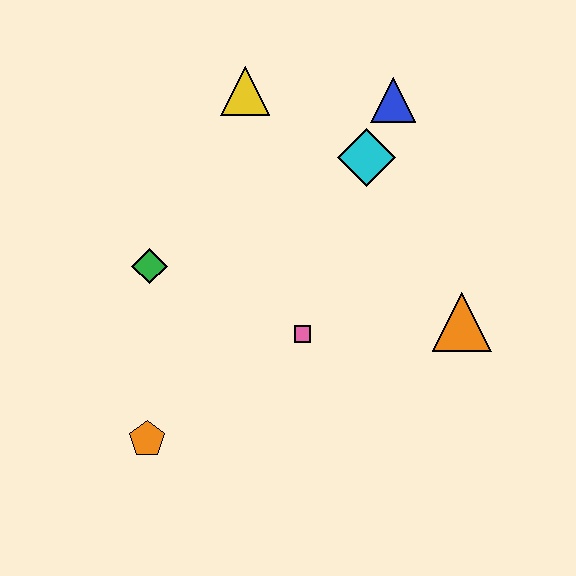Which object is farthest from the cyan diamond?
The orange pentagon is farthest from the cyan diamond.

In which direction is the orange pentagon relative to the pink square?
The orange pentagon is to the left of the pink square.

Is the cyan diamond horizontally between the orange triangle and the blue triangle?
No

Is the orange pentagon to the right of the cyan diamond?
No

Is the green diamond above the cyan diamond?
No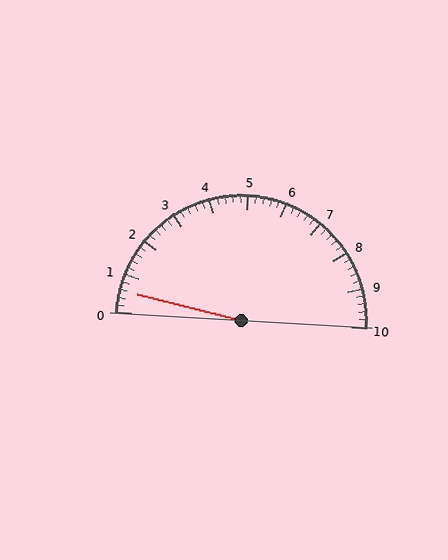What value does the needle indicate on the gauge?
The needle indicates approximately 0.6.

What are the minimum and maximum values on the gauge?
The gauge ranges from 0 to 10.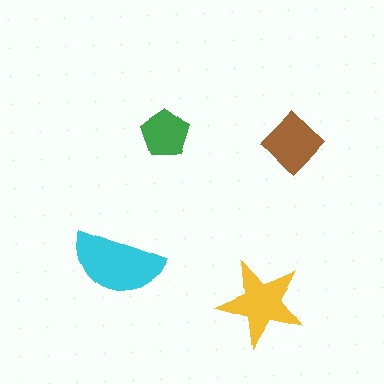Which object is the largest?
The cyan semicircle.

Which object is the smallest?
The green pentagon.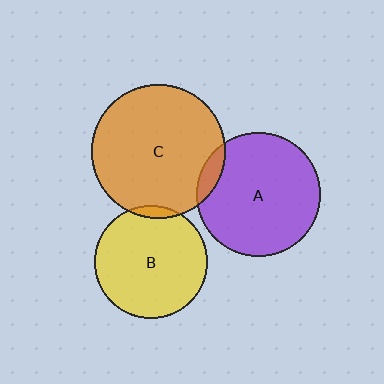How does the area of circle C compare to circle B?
Approximately 1.4 times.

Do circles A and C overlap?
Yes.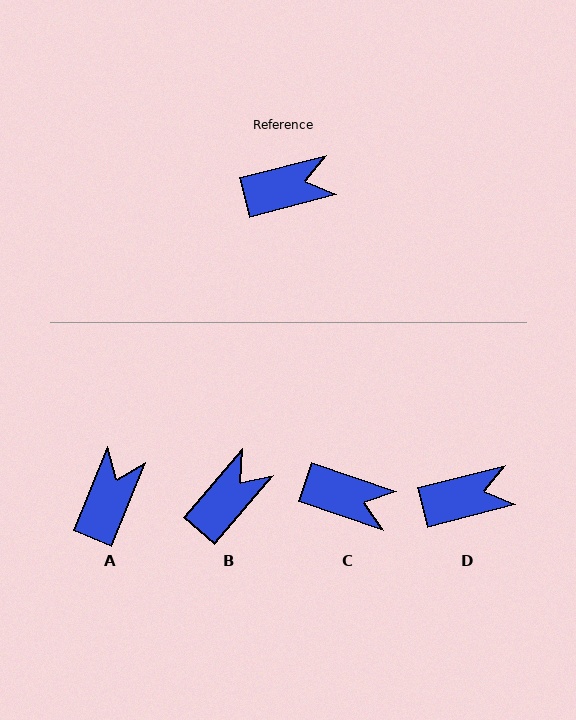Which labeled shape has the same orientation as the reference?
D.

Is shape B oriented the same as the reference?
No, it is off by about 35 degrees.